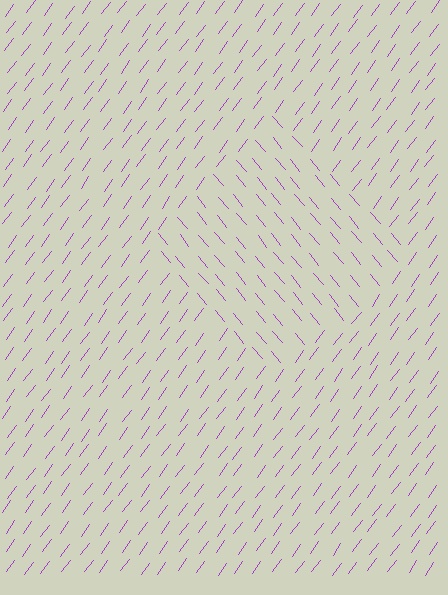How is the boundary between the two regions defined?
The boundary is defined purely by a change in line orientation (approximately 75 degrees difference). All lines are the same color and thickness.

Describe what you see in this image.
The image is filled with small purple line segments. A diamond region in the image has lines oriented differently from the surrounding lines, creating a visible texture boundary.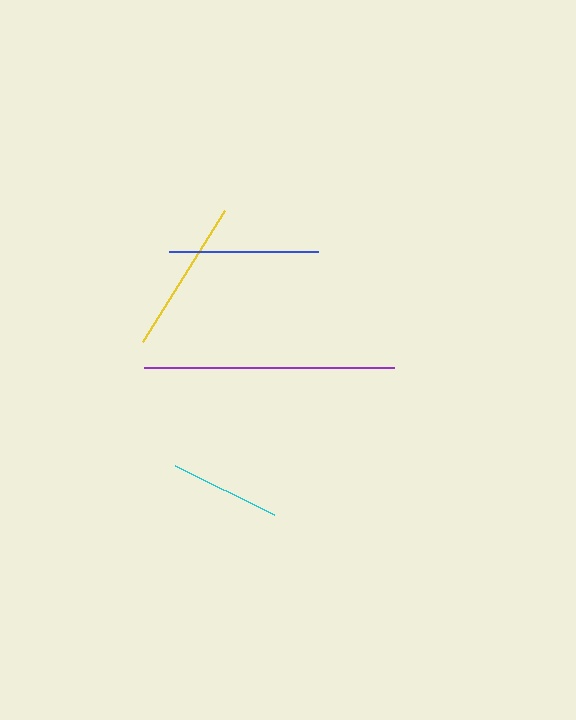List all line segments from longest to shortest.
From longest to shortest: purple, yellow, blue, cyan.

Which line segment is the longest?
The purple line is the longest at approximately 250 pixels.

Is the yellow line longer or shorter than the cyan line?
The yellow line is longer than the cyan line.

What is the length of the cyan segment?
The cyan segment is approximately 111 pixels long.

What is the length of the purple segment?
The purple segment is approximately 250 pixels long.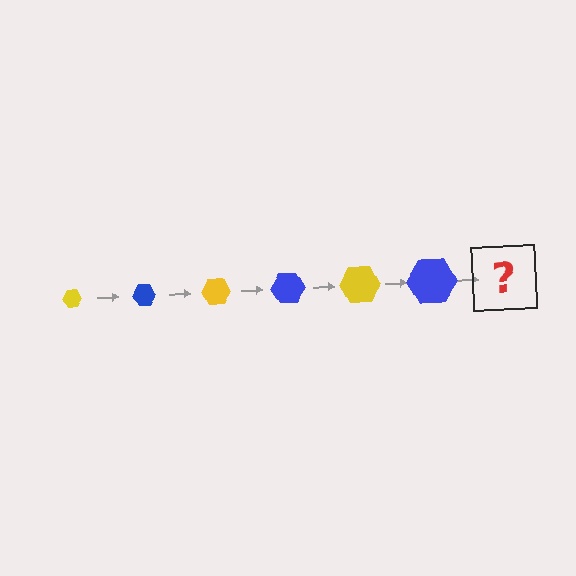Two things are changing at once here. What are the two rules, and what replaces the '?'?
The two rules are that the hexagon grows larger each step and the color cycles through yellow and blue. The '?' should be a yellow hexagon, larger than the previous one.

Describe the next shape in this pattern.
It should be a yellow hexagon, larger than the previous one.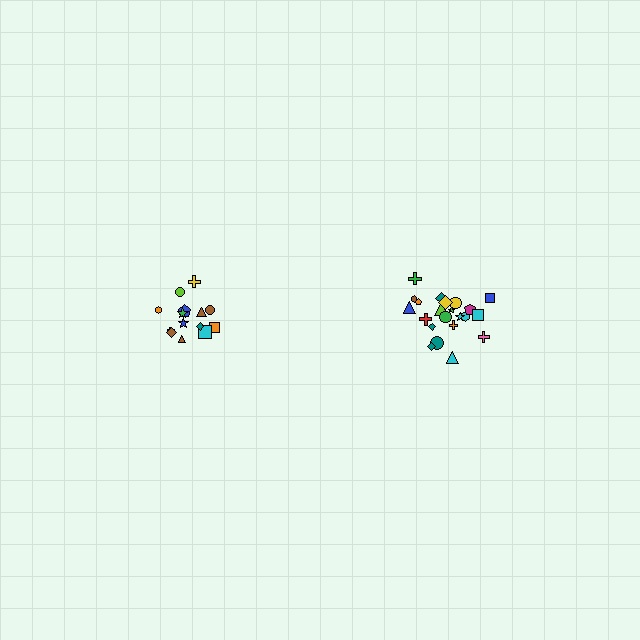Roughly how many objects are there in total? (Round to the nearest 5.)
Roughly 35 objects in total.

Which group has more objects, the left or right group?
The right group.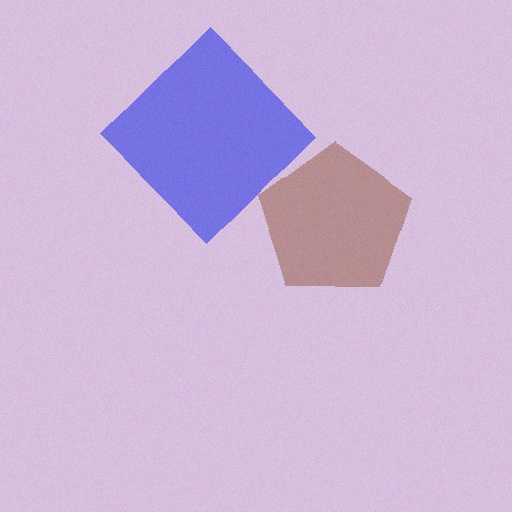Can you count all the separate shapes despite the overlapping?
Yes, there are 2 separate shapes.